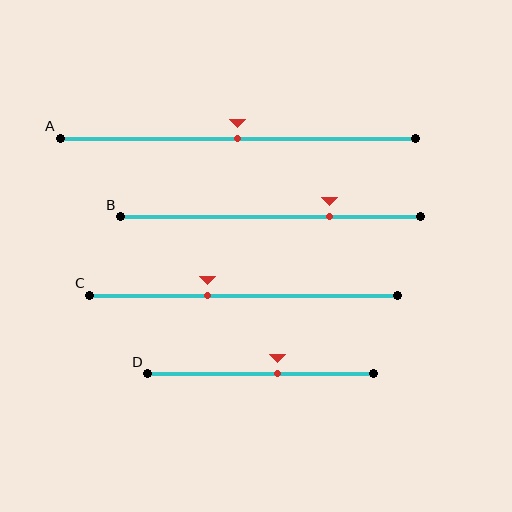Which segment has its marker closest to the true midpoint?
Segment A has its marker closest to the true midpoint.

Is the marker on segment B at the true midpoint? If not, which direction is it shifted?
No, the marker on segment B is shifted to the right by about 20% of the segment length.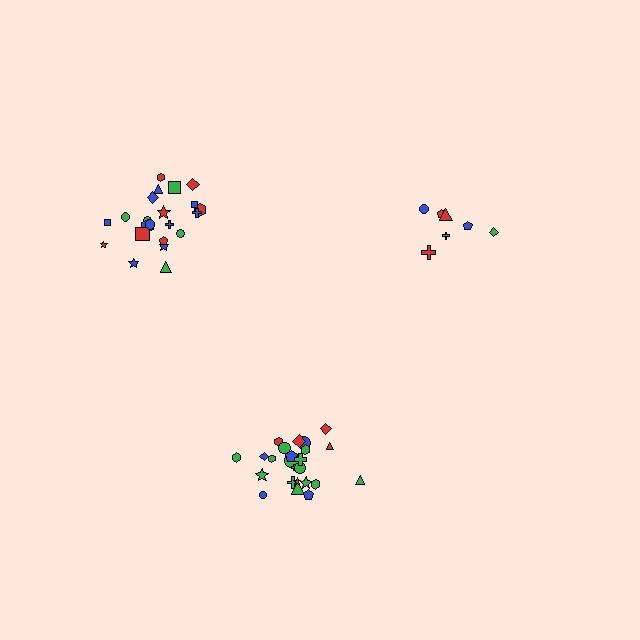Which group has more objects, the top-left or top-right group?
The top-left group.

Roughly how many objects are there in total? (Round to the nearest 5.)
Roughly 55 objects in total.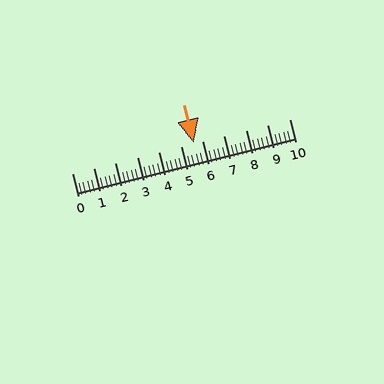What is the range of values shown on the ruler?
The ruler shows values from 0 to 10.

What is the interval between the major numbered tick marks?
The major tick marks are spaced 1 units apart.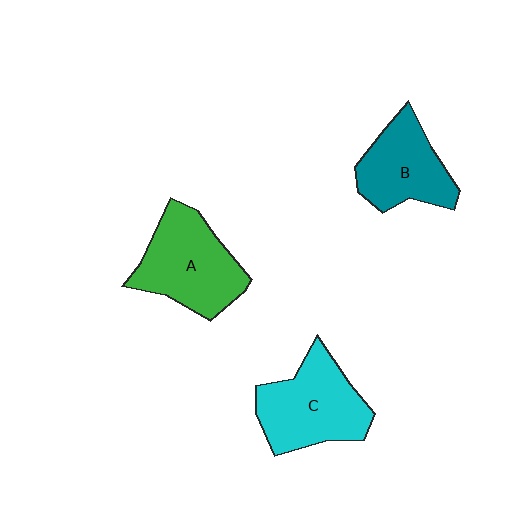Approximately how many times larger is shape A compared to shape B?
Approximately 1.2 times.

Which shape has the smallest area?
Shape B (teal).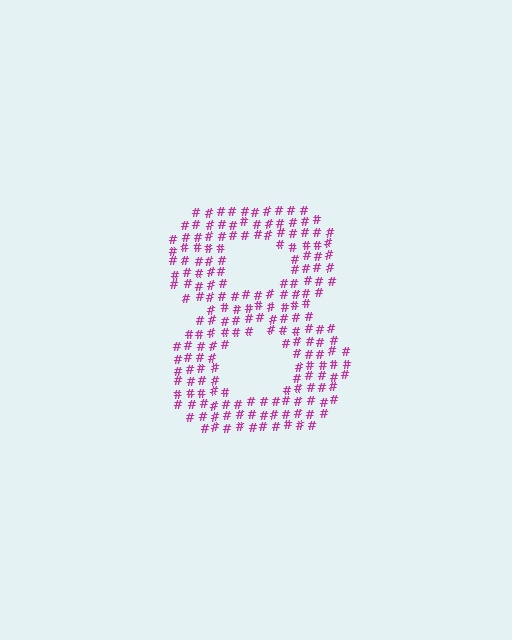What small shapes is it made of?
It is made of small hash symbols.